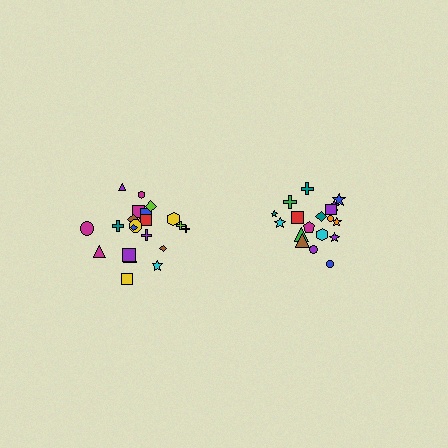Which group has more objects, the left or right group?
The left group.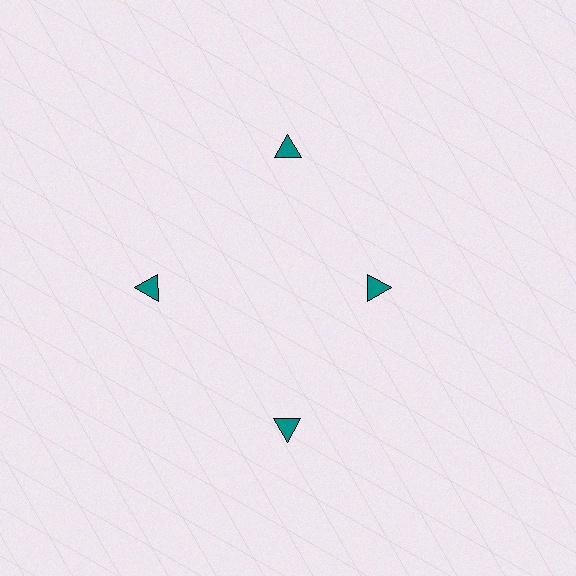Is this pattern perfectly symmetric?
No. The 4 teal triangles are arranged in a ring, but one element near the 3 o'clock position is pulled inward toward the center, breaking the 4-fold rotational symmetry.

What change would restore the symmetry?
The symmetry would be restored by moving it outward, back onto the ring so that all 4 triangles sit at equal angles and equal distance from the center.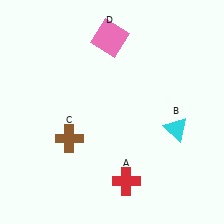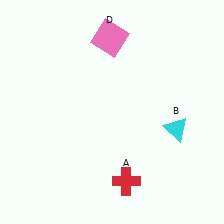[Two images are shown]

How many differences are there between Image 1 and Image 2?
There is 1 difference between the two images.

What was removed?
The brown cross (C) was removed in Image 2.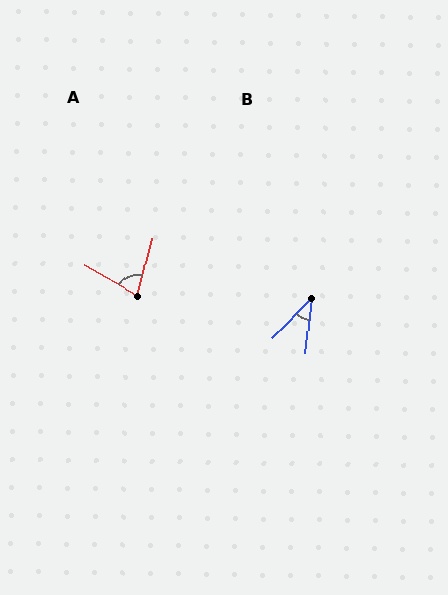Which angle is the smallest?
B, at approximately 38 degrees.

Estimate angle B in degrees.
Approximately 38 degrees.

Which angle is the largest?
A, at approximately 75 degrees.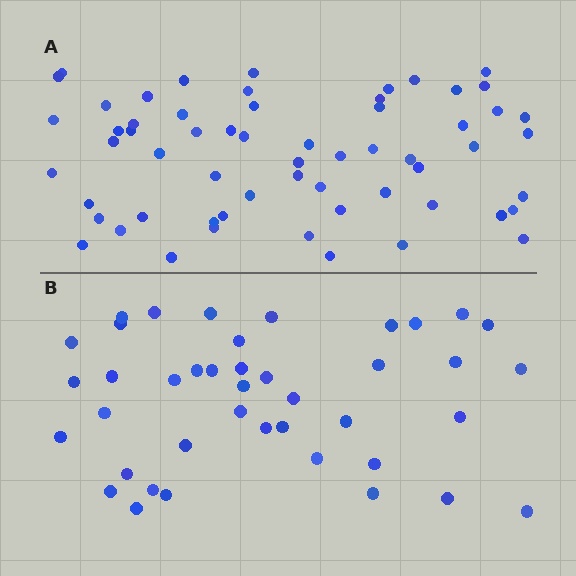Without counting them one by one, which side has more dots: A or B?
Region A (the top region) has more dots.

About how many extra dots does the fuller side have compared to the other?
Region A has approximately 20 more dots than region B.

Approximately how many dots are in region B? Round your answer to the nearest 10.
About 40 dots. (The exact count is 41, which rounds to 40.)